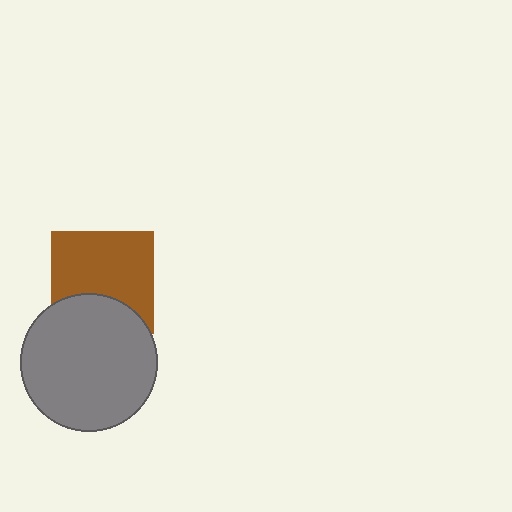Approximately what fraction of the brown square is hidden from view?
Roughly 31% of the brown square is hidden behind the gray circle.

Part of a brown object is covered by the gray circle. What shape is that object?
It is a square.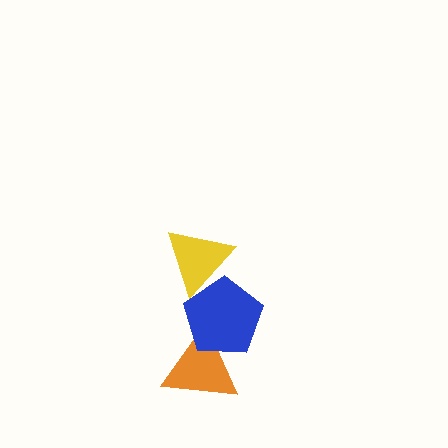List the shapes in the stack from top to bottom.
From top to bottom: the yellow triangle, the blue pentagon, the orange triangle.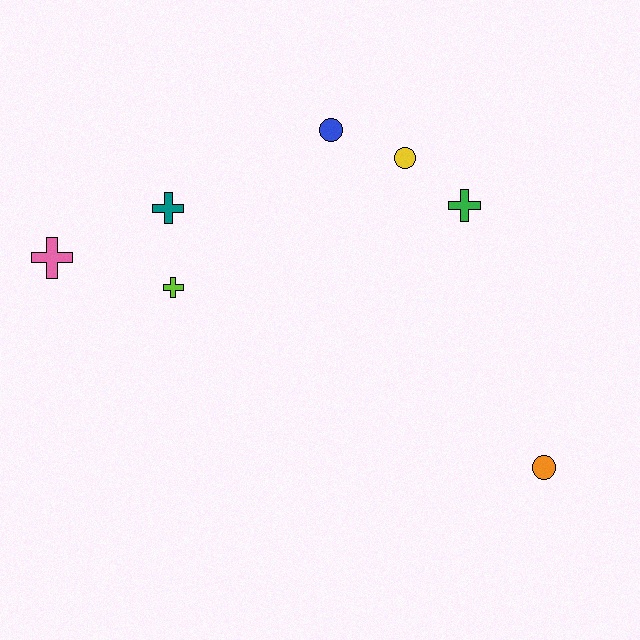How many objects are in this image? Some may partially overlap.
There are 7 objects.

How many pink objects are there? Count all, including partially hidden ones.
There is 1 pink object.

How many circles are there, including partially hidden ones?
There are 3 circles.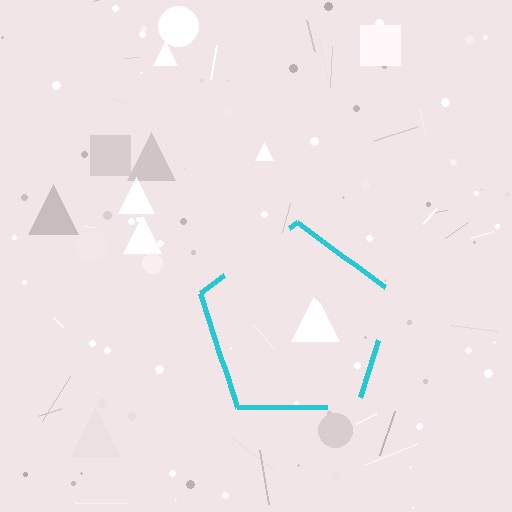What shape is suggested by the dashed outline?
The dashed outline suggests a pentagon.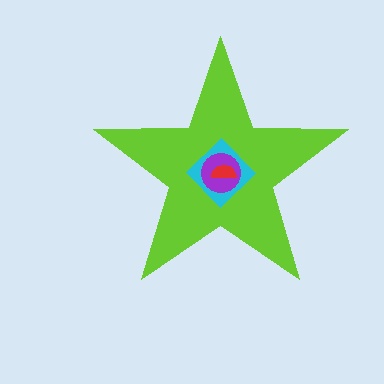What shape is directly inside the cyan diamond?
The purple circle.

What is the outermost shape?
The lime star.